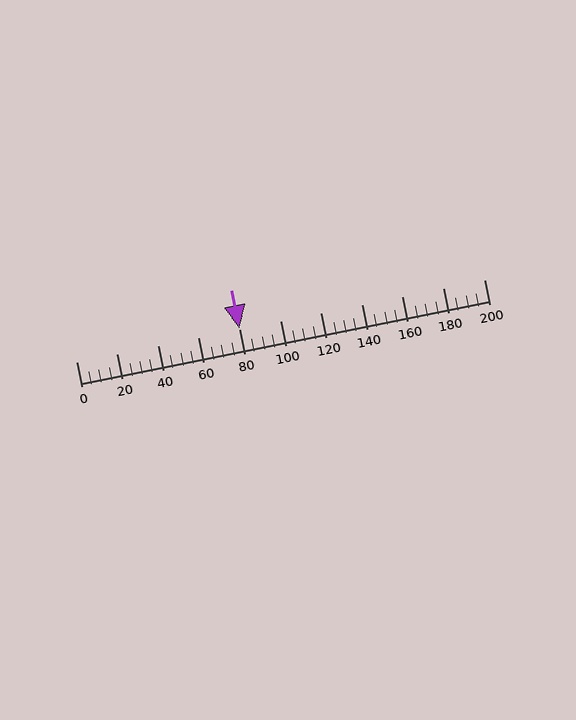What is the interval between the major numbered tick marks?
The major tick marks are spaced 20 units apart.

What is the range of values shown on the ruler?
The ruler shows values from 0 to 200.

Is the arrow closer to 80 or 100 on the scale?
The arrow is closer to 80.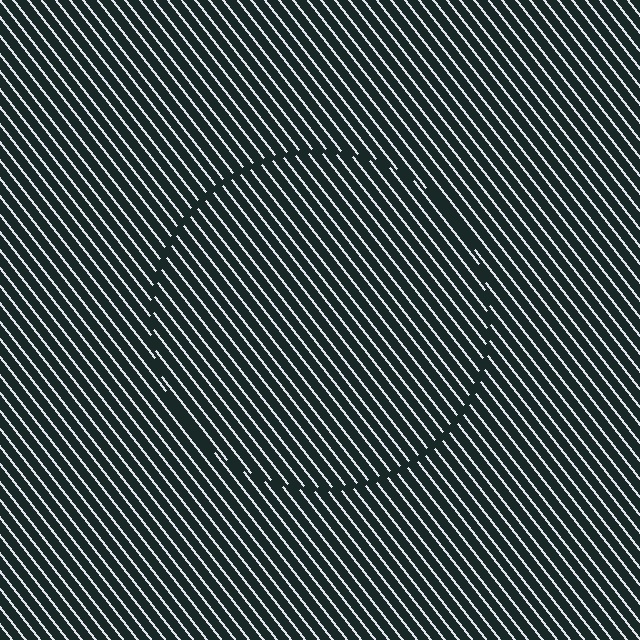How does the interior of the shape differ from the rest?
The interior of the shape contains the same grating, shifted by half a period — the contour is defined by the phase discontinuity where line-ends from the inner and outer gratings abut.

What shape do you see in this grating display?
An illusory circle. The interior of the shape contains the same grating, shifted by half a period — the contour is defined by the phase discontinuity where line-ends from the inner and outer gratings abut.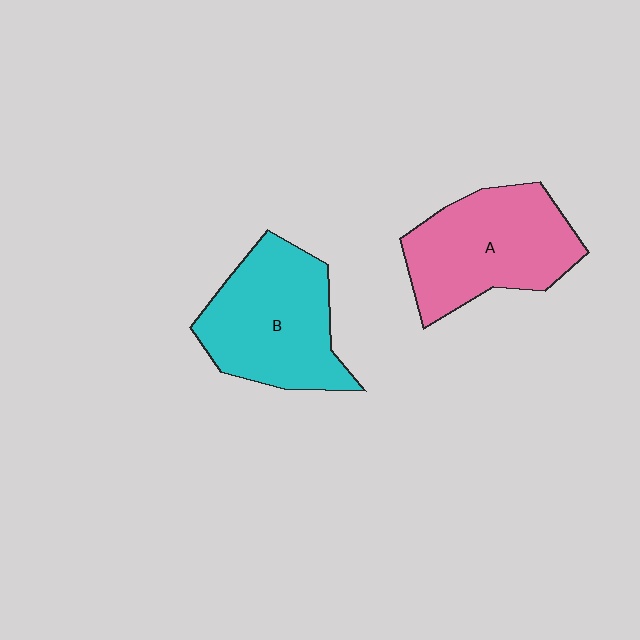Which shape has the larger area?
Shape B (cyan).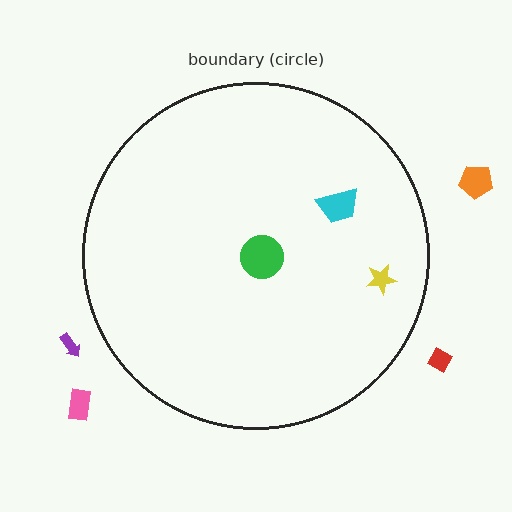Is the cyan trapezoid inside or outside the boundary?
Inside.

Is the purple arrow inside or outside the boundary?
Outside.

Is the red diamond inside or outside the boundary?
Outside.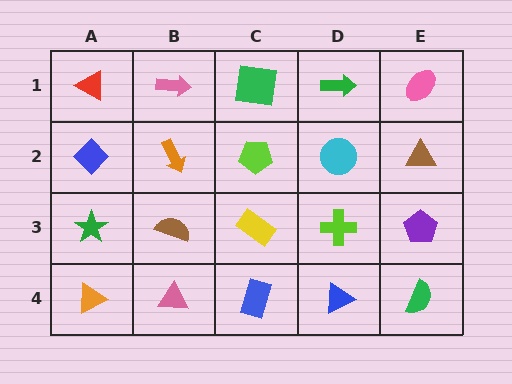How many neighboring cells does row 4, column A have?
2.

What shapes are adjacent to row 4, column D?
A lime cross (row 3, column D), a blue rectangle (row 4, column C), a green semicircle (row 4, column E).